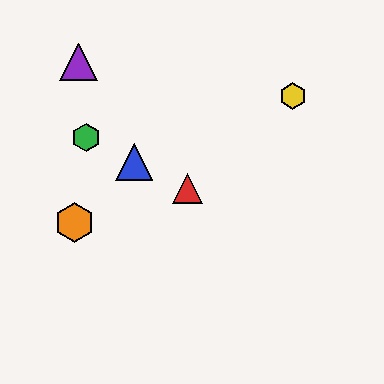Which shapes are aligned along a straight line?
The red triangle, the blue triangle, the green hexagon are aligned along a straight line.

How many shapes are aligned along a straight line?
3 shapes (the red triangle, the blue triangle, the green hexagon) are aligned along a straight line.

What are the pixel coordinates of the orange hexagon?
The orange hexagon is at (74, 222).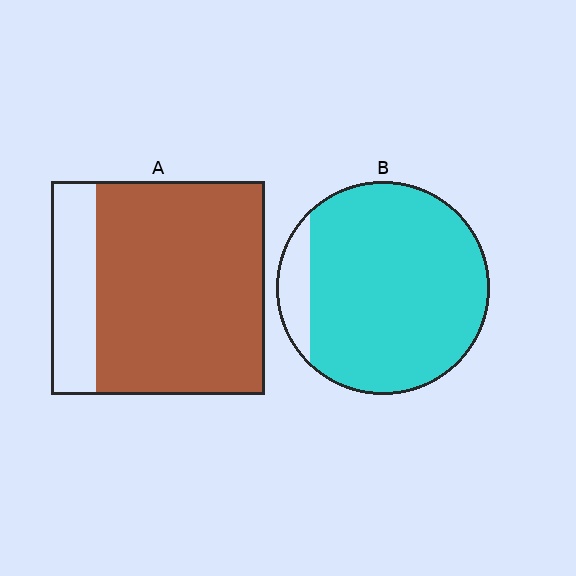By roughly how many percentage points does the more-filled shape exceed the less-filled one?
By roughly 10 percentage points (B over A).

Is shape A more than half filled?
Yes.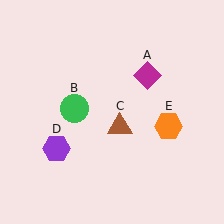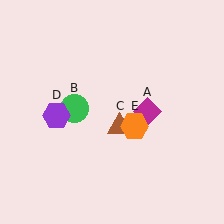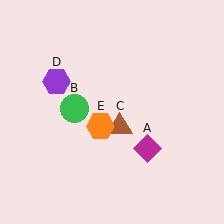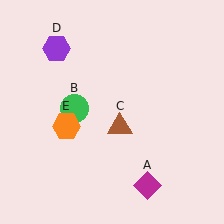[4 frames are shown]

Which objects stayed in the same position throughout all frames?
Green circle (object B) and brown triangle (object C) remained stationary.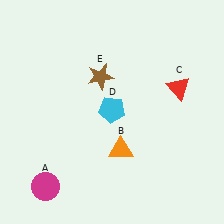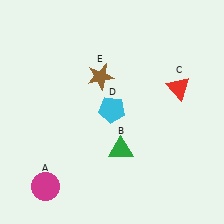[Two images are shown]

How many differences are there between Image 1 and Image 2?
There is 1 difference between the two images.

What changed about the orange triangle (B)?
In Image 1, B is orange. In Image 2, it changed to green.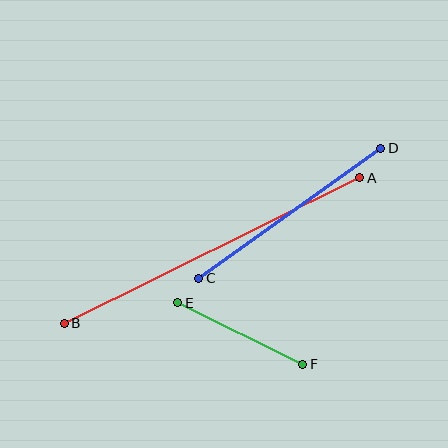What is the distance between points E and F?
The distance is approximately 139 pixels.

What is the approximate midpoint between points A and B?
The midpoint is at approximately (212, 251) pixels.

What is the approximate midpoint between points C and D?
The midpoint is at approximately (290, 213) pixels.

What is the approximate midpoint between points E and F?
The midpoint is at approximately (240, 333) pixels.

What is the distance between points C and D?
The distance is approximately 224 pixels.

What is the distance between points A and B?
The distance is approximately 329 pixels.